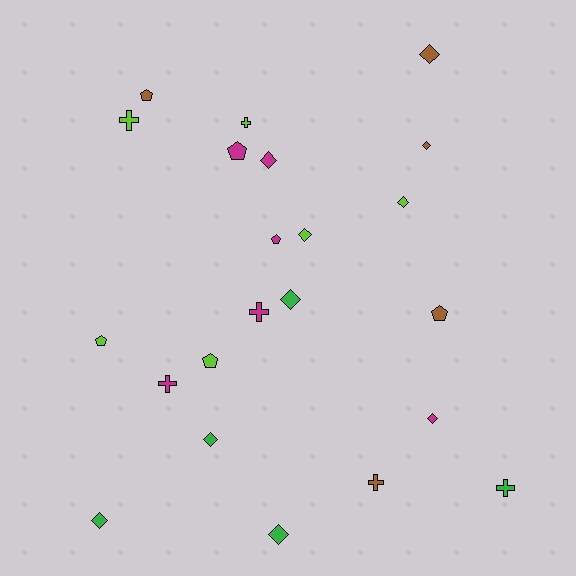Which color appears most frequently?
Lime, with 6 objects.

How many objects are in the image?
There are 22 objects.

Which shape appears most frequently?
Diamond, with 10 objects.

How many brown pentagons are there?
There are 2 brown pentagons.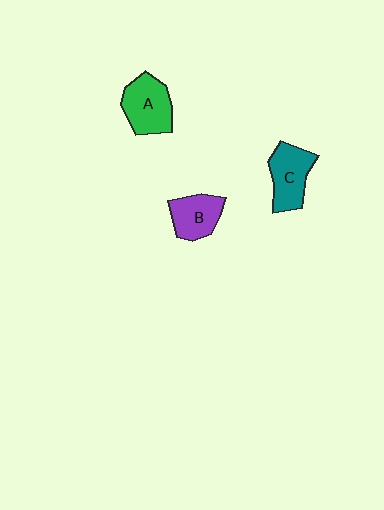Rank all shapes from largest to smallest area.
From largest to smallest: A (green), C (teal), B (purple).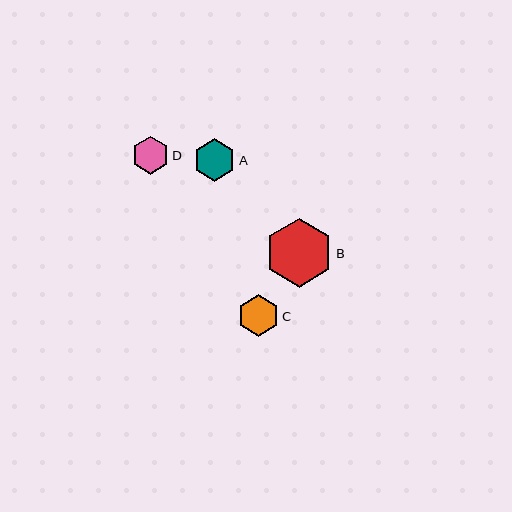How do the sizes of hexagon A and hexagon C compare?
Hexagon A and hexagon C are approximately the same size.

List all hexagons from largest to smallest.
From largest to smallest: B, A, C, D.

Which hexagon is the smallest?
Hexagon D is the smallest with a size of approximately 38 pixels.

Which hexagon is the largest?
Hexagon B is the largest with a size of approximately 69 pixels.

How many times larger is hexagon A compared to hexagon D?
Hexagon A is approximately 1.1 times the size of hexagon D.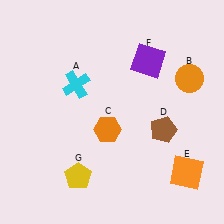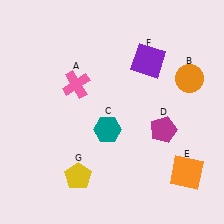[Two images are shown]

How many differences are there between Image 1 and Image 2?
There are 3 differences between the two images.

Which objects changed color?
A changed from cyan to pink. C changed from orange to teal. D changed from brown to magenta.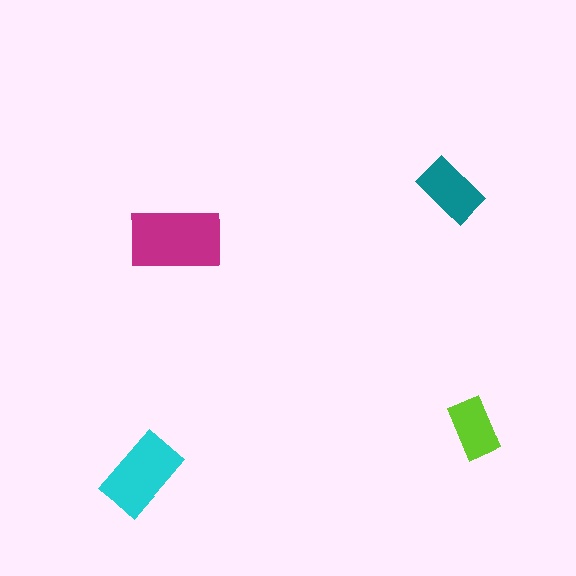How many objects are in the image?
There are 4 objects in the image.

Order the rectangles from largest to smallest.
the magenta one, the cyan one, the teal one, the lime one.